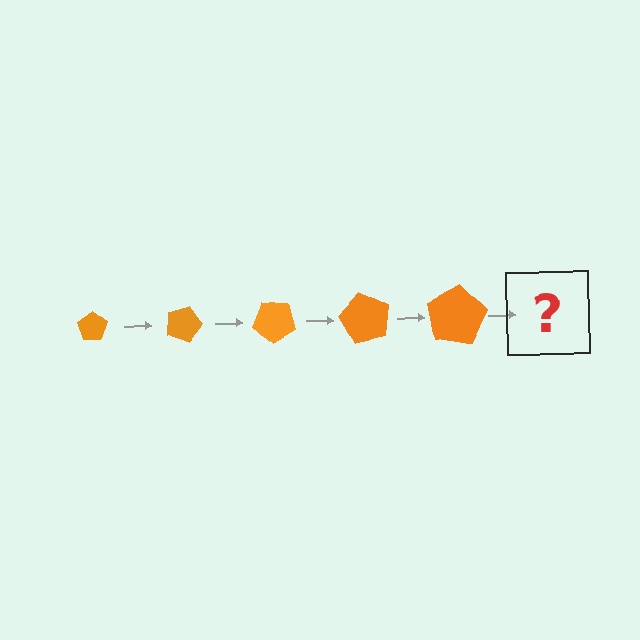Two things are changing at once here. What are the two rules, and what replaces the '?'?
The two rules are that the pentagon grows larger each step and it rotates 20 degrees each step. The '?' should be a pentagon, larger than the previous one and rotated 100 degrees from the start.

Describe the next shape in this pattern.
It should be a pentagon, larger than the previous one and rotated 100 degrees from the start.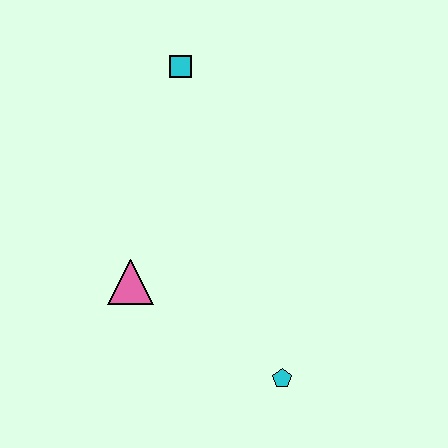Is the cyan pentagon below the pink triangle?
Yes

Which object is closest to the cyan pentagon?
The pink triangle is closest to the cyan pentagon.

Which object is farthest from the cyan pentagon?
The cyan square is farthest from the cyan pentagon.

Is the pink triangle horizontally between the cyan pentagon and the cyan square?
No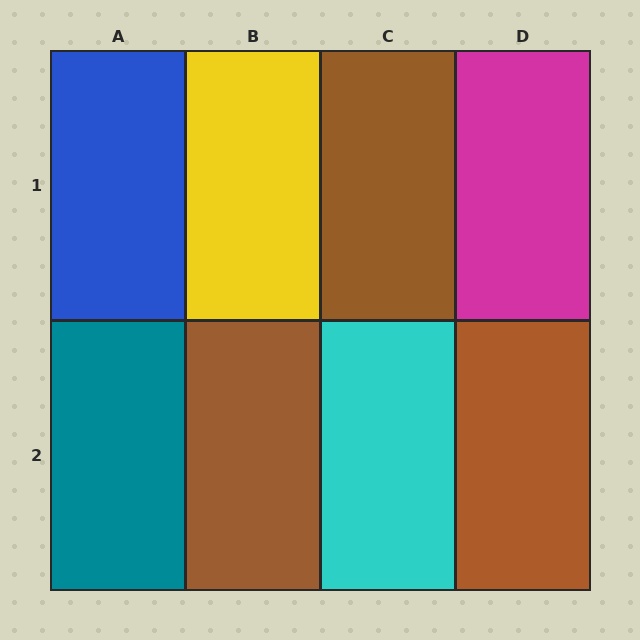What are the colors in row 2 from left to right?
Teal, brown, cyan, brown.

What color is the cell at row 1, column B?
Yellow.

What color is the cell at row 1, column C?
Brown.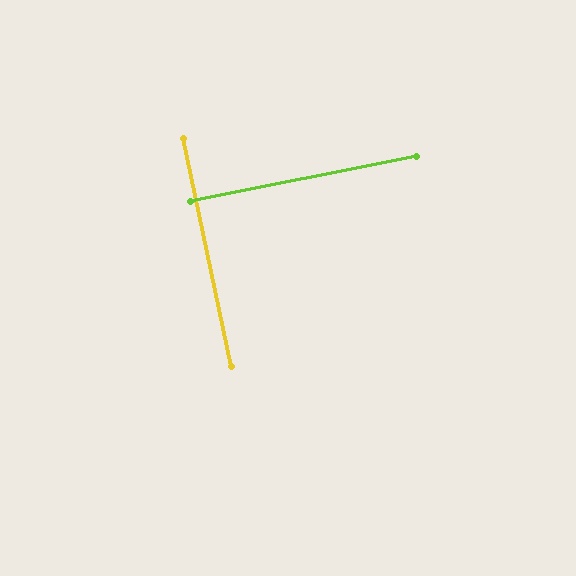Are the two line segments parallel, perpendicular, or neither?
Perpendicular — they meet at approximately 89°.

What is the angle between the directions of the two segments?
Approximately 89 degrees.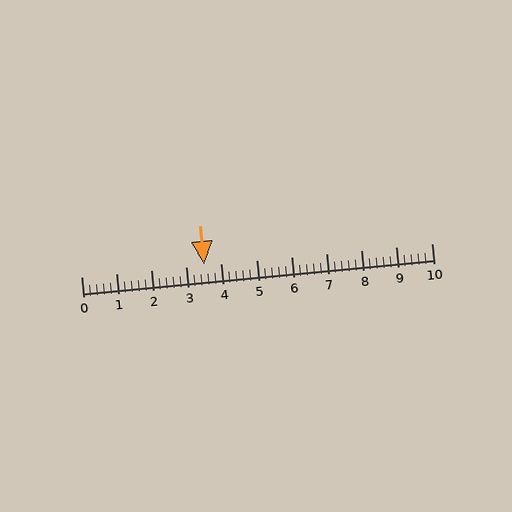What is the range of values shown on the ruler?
The ruler shows values from 0 to 10.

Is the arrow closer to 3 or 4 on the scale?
The arrow is closer to 4.